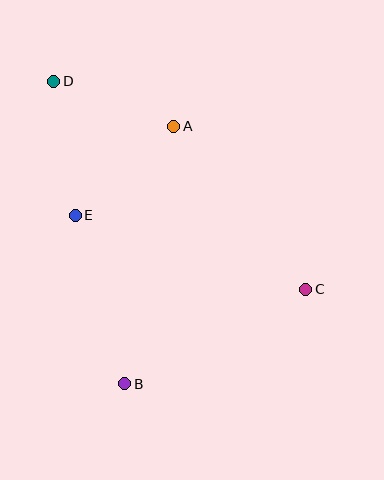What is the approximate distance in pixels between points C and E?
The distance between C and E is approximately 242 pixels.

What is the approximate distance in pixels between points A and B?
The distance between A and B is approximately 262 pixels.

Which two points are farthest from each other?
Points C and D are farthest from each other.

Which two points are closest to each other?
Points A and D are closest to each other.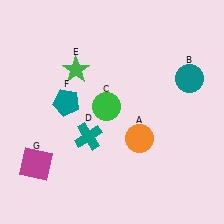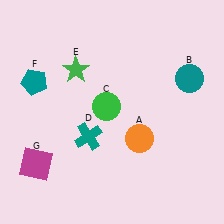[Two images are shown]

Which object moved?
The teal pentagon (F) moved left.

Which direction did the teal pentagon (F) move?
The teal pentagon (F) moved left.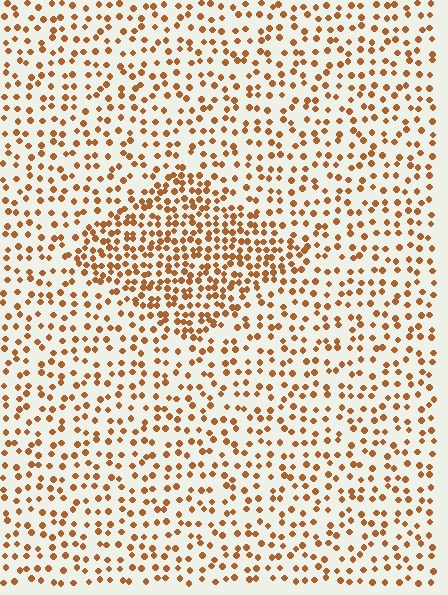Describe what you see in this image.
The image contains small brown elements arranged at two different densities. A diamond-shaped region is visible where the elements are more densely packed than the surrounding area.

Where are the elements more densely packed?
The elements are more densely packed inside the diamond boundary.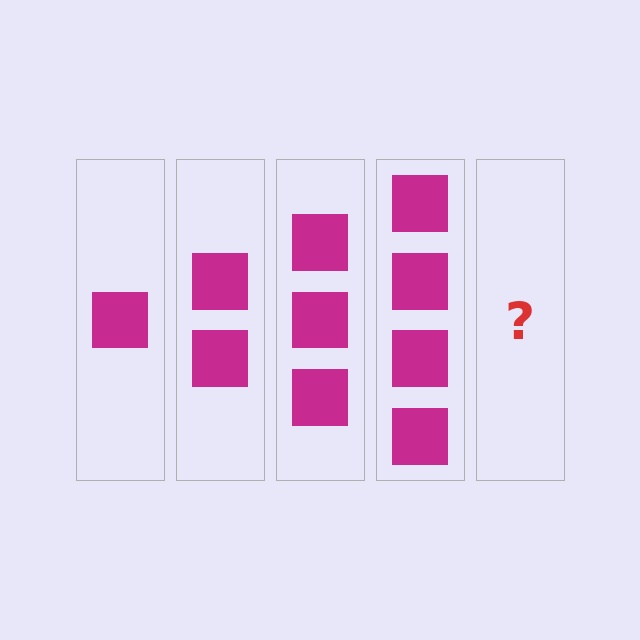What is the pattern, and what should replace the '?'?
The pattern is that each step adds one more square. The '?' should be 5 squares.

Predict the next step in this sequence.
The next step is 5 squares.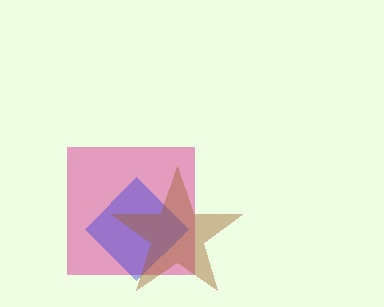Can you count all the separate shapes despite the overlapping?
Yes, there are 3 separate shapes.